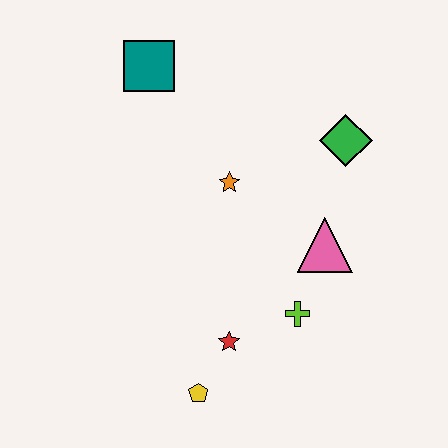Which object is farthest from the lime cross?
The teal square is farthest from the lime cross.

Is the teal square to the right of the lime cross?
No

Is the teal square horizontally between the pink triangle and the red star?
No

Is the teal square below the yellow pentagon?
No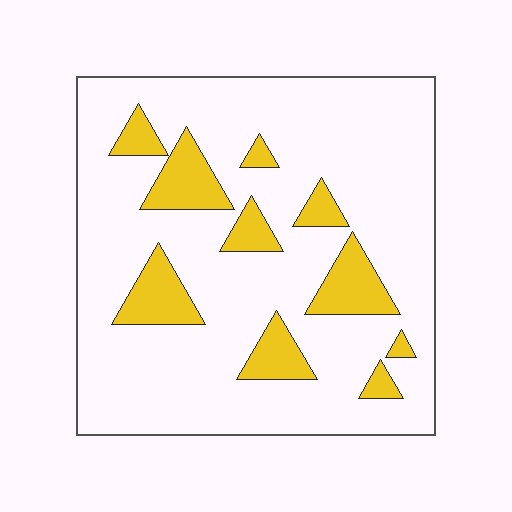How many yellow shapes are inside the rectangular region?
10.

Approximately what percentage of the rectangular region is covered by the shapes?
Approximately 15%.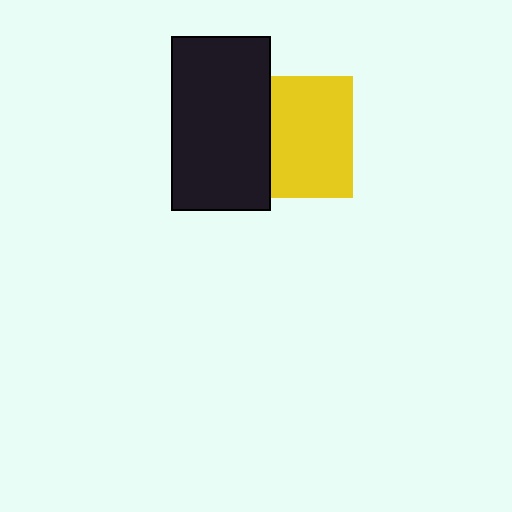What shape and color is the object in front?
The object in front is a black rectangle.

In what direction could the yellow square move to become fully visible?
The yellow square could move right. That would shift it out from behind the black rectangle entirely.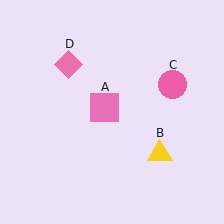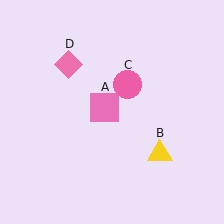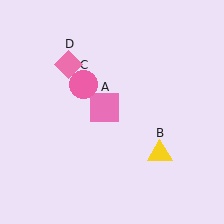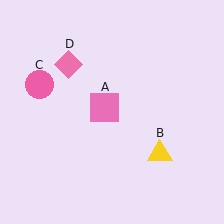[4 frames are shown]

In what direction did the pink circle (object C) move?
The pink circle (object C) moved left.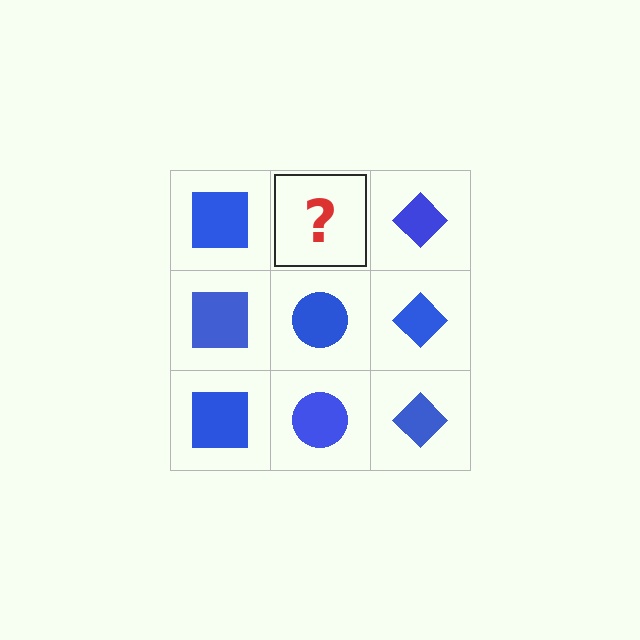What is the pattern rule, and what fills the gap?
The rule is that each column has a consistent shape. The gap should be filled with a blue circle.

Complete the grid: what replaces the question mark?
The question mark should be replaced with a blue circle.